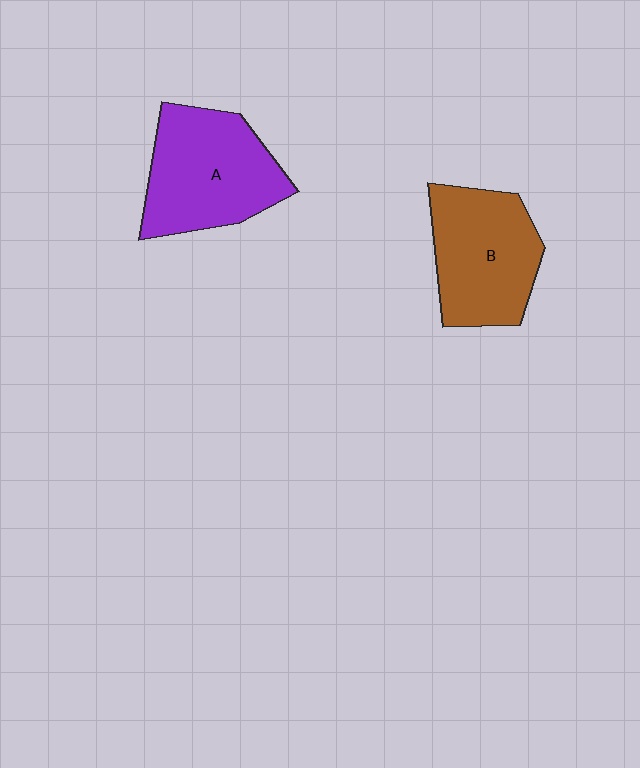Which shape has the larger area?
Shape A (purple).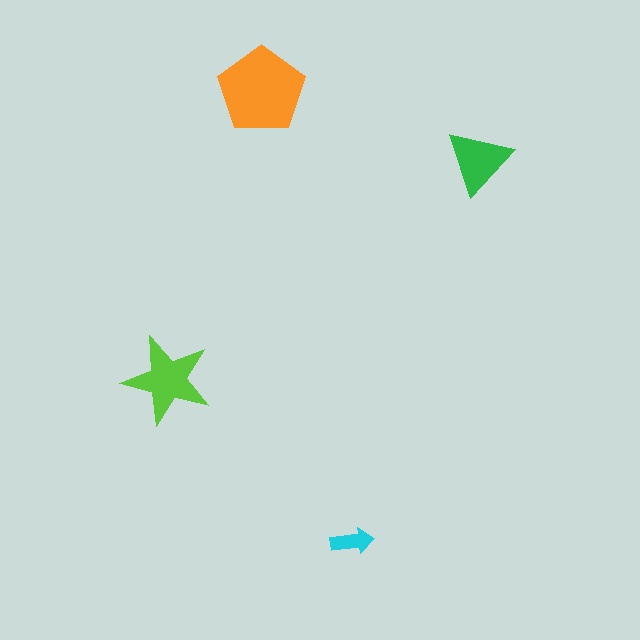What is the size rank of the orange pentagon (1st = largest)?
1st.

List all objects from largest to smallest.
The orange pentagon, the lime star, the green triangle, the cyan arrow.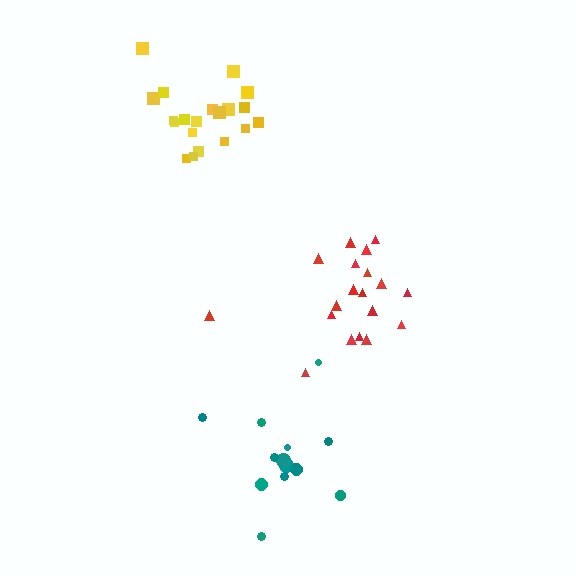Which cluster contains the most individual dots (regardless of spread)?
Yellow (21).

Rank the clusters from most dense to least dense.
yellow, teal, red.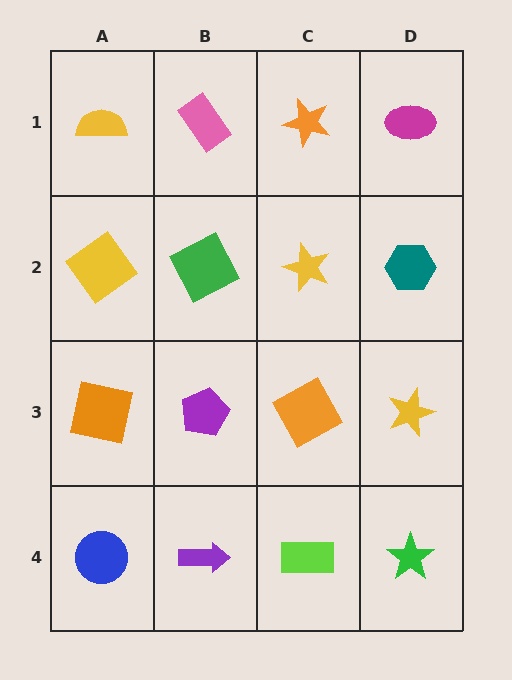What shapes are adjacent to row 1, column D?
A teal hexagon (row 2, column D), an orange star (row 1, column C).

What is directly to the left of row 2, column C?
A green square.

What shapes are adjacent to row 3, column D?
A teal hexagon (row 2, column D), a green star (row 4, column D), an orange square (row 3, column C).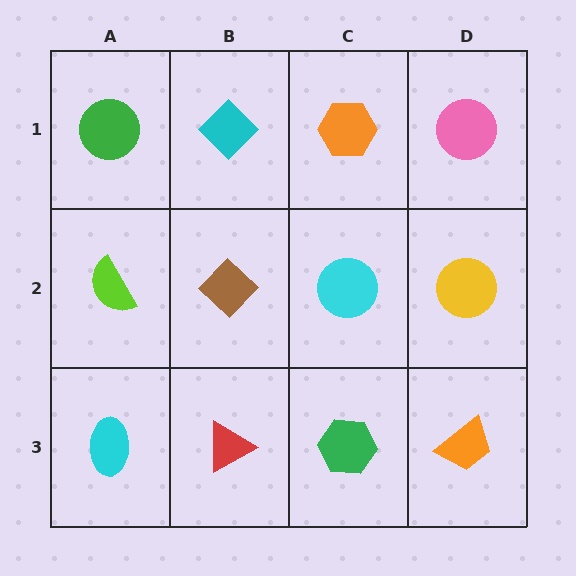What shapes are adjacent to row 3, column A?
A lime semicircle (row 2, column A), a red triangle (row 3, column B).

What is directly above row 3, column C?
A cyan circle.